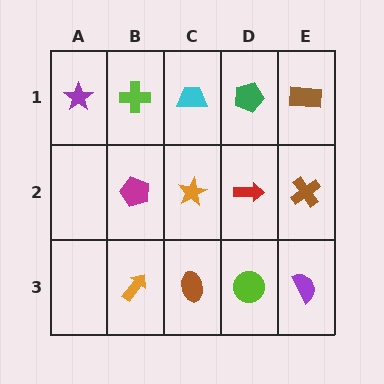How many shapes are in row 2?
4 shapes.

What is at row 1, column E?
A brown rectangle.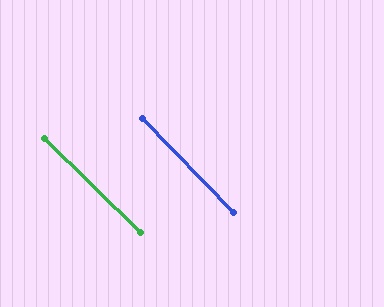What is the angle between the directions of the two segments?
Approximately 2 degrees.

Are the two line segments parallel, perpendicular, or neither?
Parallel — their directions differ by only 1.6°.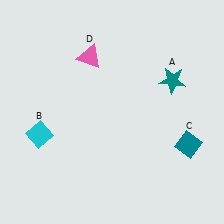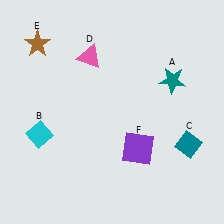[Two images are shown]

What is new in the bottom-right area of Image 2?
A purple square (F) was added in the bottom-right area of Image 2.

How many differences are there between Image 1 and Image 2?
There are 2 differences between the two images.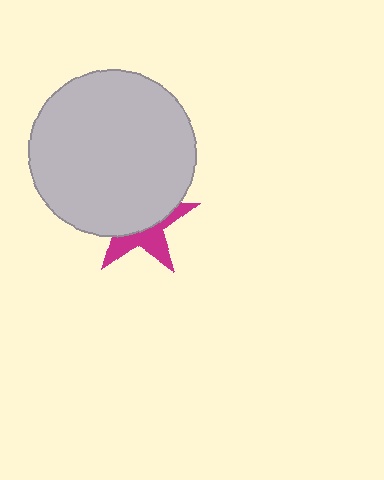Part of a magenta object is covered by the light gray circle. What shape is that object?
It is a star.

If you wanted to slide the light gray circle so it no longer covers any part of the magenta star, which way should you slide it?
Slide it up — that is the most direct way to separate the two shapes.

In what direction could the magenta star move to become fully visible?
The magenta star could move down. That would shift it out from behind the light gray circle entirely.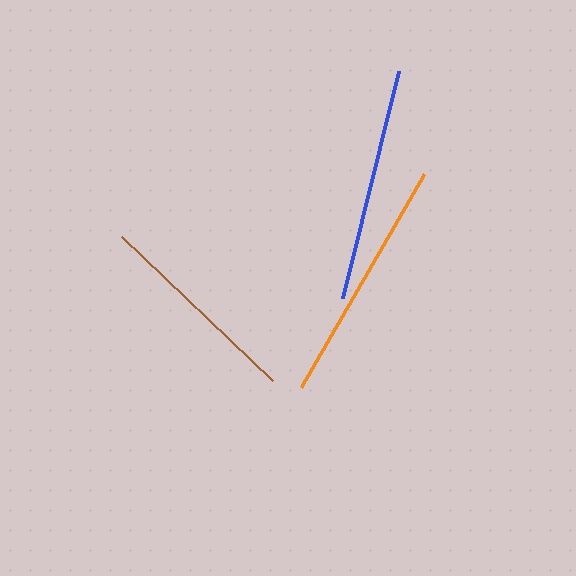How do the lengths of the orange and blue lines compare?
The orange and blue lines are approximately the same length.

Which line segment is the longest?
The orange line is the longest at approximately 246 pixels.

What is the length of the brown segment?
The brown segment is approximately 209 pixels long.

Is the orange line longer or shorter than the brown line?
The orange line is longer than the brown line.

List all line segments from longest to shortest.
From longest to shortest: orange, blue, brown.